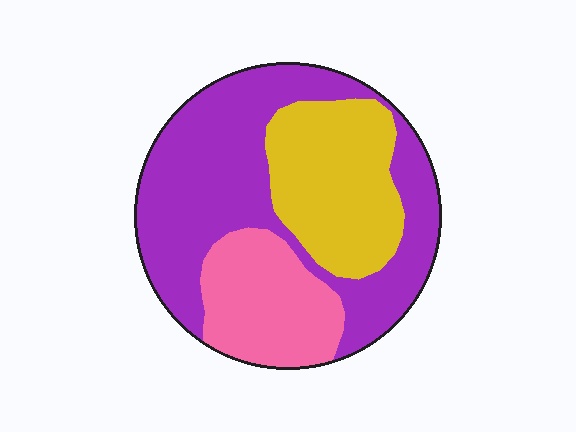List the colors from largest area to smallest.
From largest to smallest: purple, yellow, pink.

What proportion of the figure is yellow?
Yellow takes up between a quarter and a half of the figure.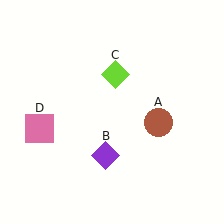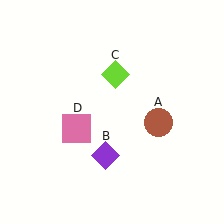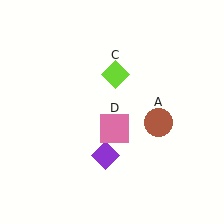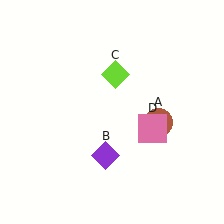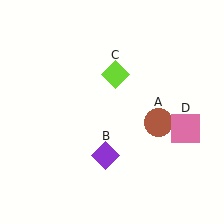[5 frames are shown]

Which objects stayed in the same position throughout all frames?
Brown circle (object A) and purple diamond (object B) and lime diamond (object C) remained stationary.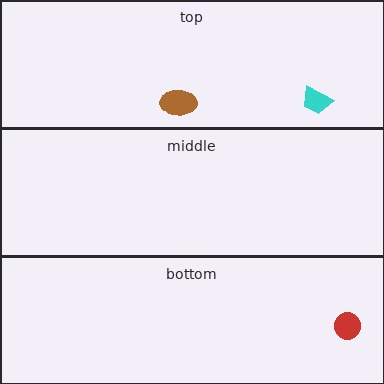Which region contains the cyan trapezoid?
The top region.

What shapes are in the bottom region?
The red circle.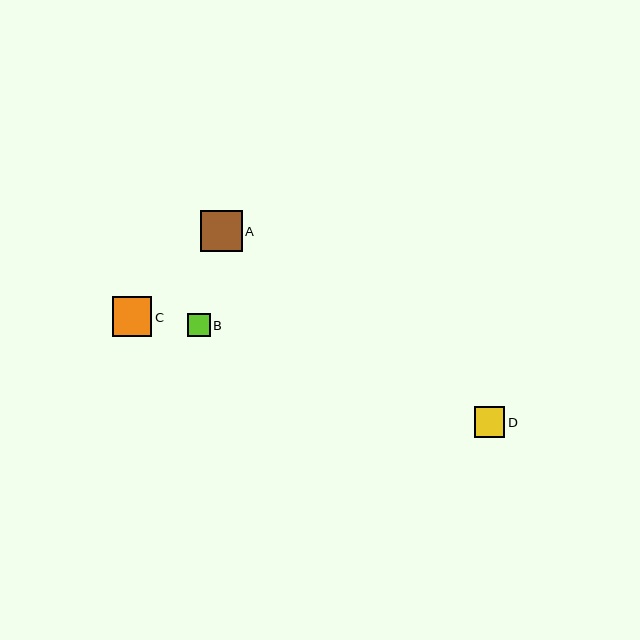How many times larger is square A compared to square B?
Square A is approximately 1.8 times the size of square B.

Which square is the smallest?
Square B is the smallest with a size of approximately 23 pixels.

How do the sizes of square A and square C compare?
Square A and square C are approximately the same size.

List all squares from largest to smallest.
From largest to smallest: A, C, D, B.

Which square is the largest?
Square A is the largest with a size of approximately 41 pixels.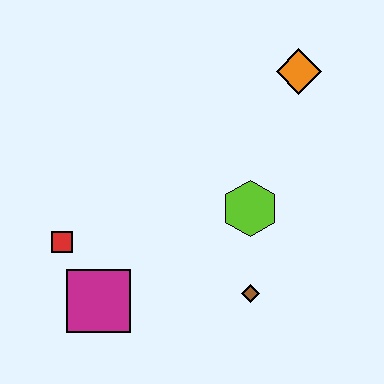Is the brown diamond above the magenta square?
Yes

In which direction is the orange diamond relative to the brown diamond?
The orange diamond is above the brown diamond.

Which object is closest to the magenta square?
The red square is closest to the magenta square.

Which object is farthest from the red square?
The orange diamond is farthest from the red square.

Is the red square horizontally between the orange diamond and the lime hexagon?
No